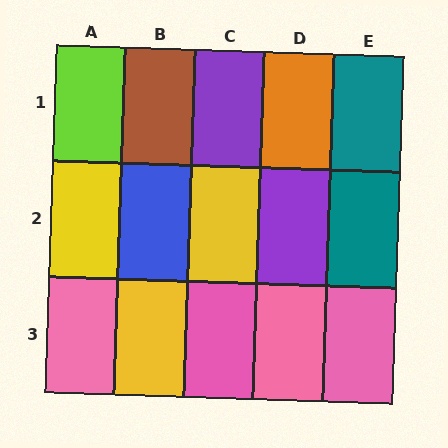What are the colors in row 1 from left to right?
Lime, brown, purple, orange, teal.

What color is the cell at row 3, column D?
Pink.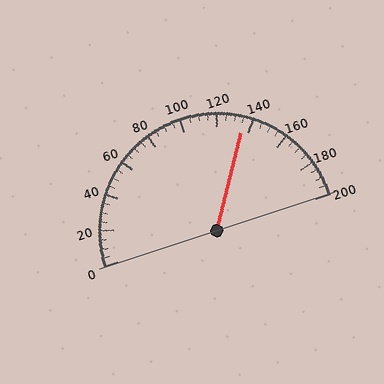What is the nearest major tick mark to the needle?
The nearest major tick mark is 140.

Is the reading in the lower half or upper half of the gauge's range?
The reading is in the upper half of the range (0 to 200).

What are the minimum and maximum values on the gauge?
The gauge ranges from 0 to 200.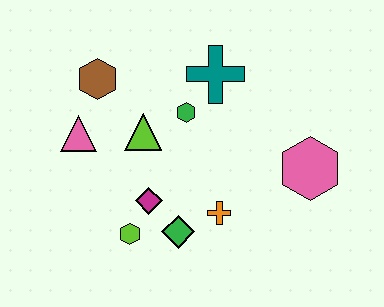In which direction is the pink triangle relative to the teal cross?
The pink triangle is to the left of the teal cross.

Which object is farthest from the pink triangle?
The pink hexagon is farthest from the pink triangle.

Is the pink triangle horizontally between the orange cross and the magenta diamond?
No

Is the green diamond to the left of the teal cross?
Yes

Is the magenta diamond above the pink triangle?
No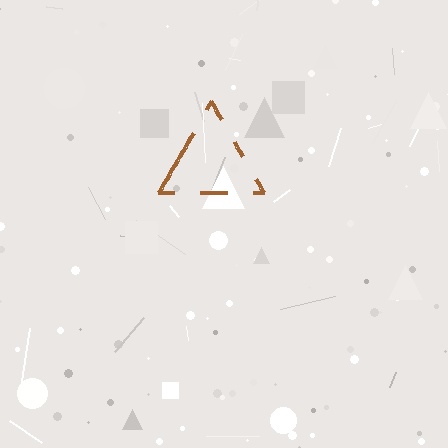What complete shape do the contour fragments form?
The contour fragments form a triangle.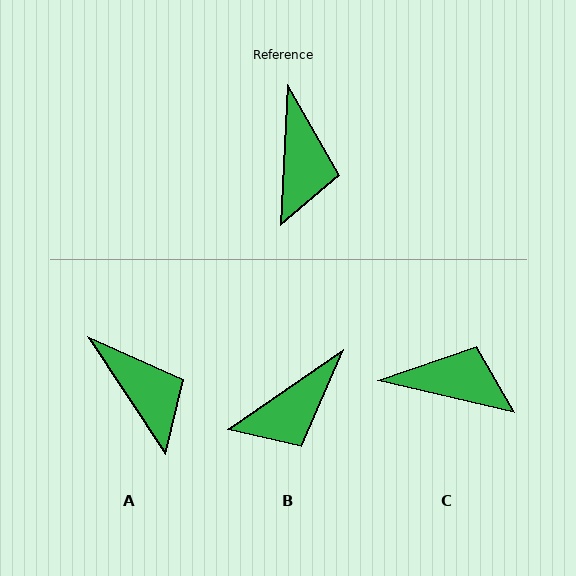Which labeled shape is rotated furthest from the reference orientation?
C, about 80 degrees away.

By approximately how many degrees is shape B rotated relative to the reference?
Approximately 53 degrees clockwise.